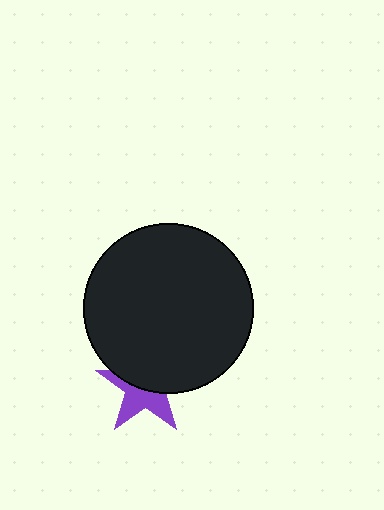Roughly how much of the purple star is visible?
About half of it is visible (roughly 47%).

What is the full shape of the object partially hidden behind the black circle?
The partially hidden object is a purple star.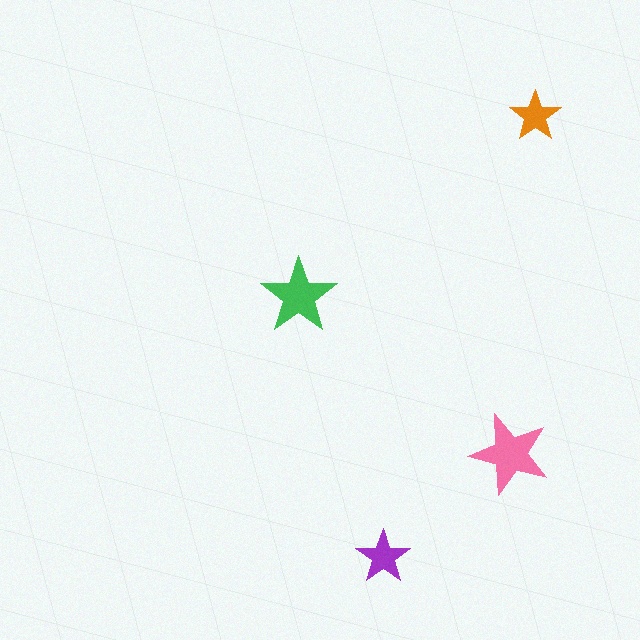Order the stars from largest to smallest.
the pink one, the green one, the purple one, the orange one.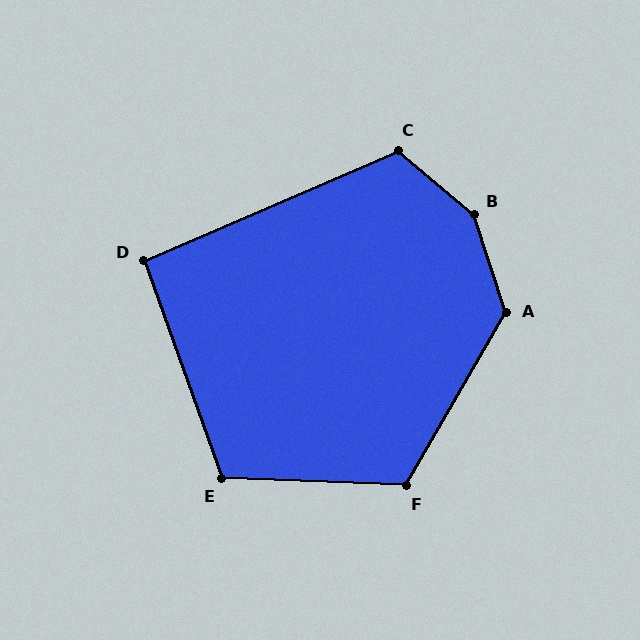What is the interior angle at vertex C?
Approximately 117 degrees (obtuse).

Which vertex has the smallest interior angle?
D, at approximately 93 degrees.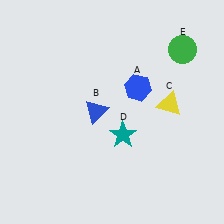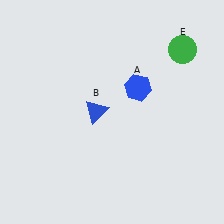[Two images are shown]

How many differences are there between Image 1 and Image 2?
There are 2 differences between the two images.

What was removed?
The teal star (D), the yellow triangle (C) were removed in Image 2.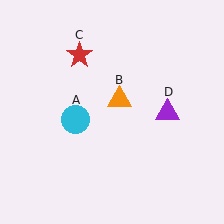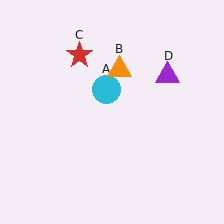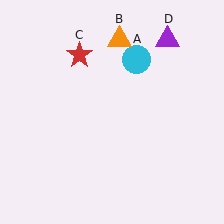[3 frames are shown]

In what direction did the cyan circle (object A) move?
The cyan circle (object A) moved up and to the right.